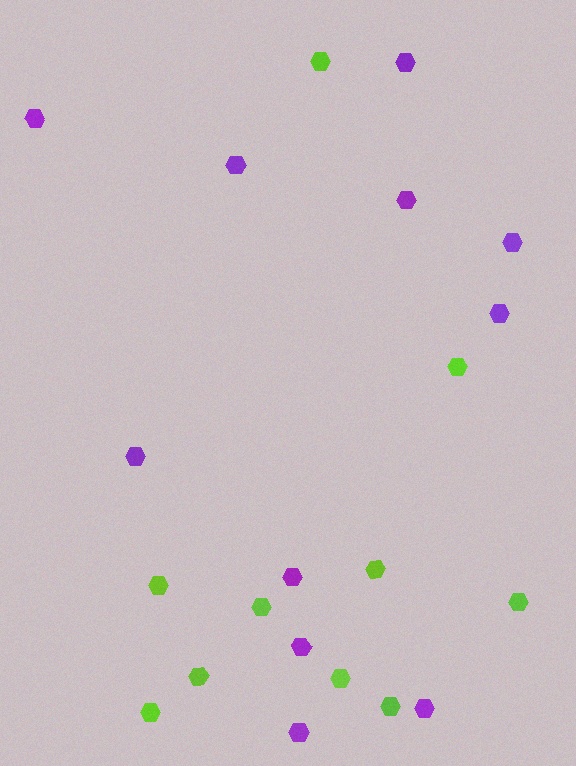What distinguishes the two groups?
There are 2 groups: one group of lime hexagons (10) and one group of purple hexagons (11).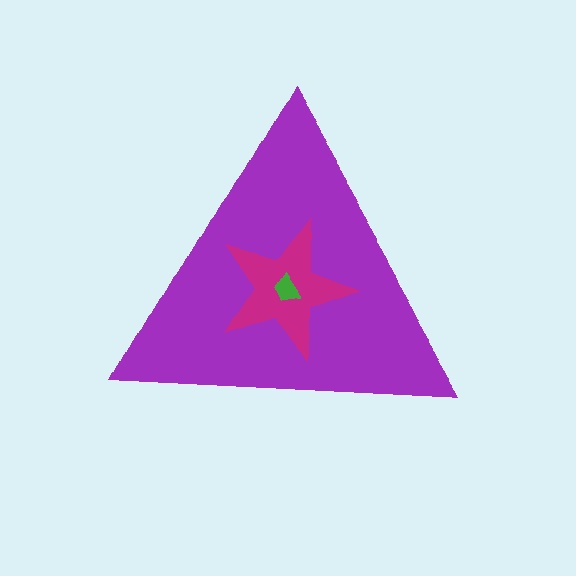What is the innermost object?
The green trapezoid.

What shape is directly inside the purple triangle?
The magenta star.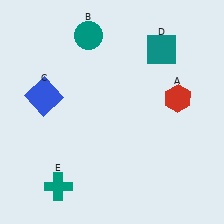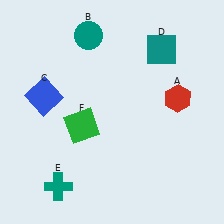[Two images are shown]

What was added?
A green square (F) was added in Image 2.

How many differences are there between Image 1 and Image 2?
There is 1 difference between the two images.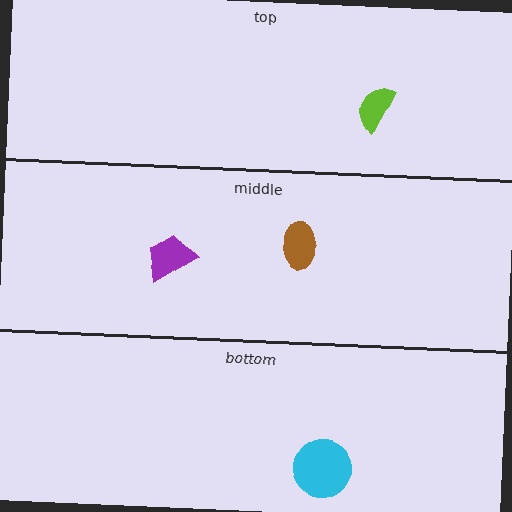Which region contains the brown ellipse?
The middle region.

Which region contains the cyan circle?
The bottom region.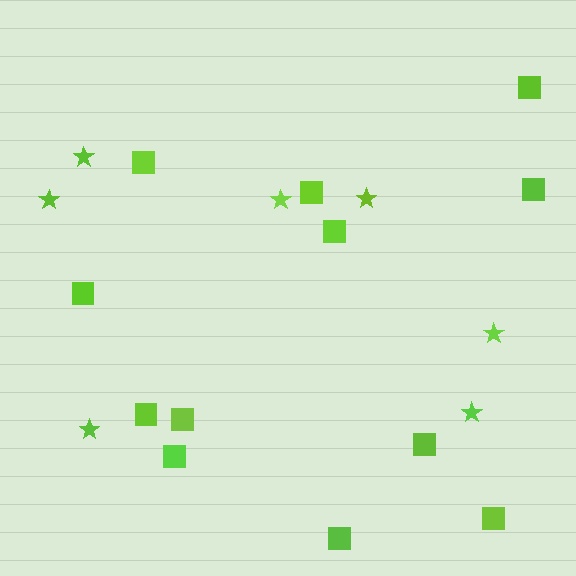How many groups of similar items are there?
There are 2 groups: one group of squares (12) and one group of stars (7).